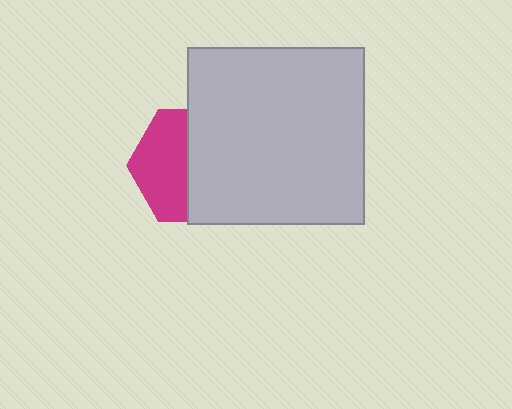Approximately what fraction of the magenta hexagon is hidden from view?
Roughly 54% of the magenta hexagon is hidden behind the light gray square.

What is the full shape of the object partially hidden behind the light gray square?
The partially hidden object is a magenta hexagon.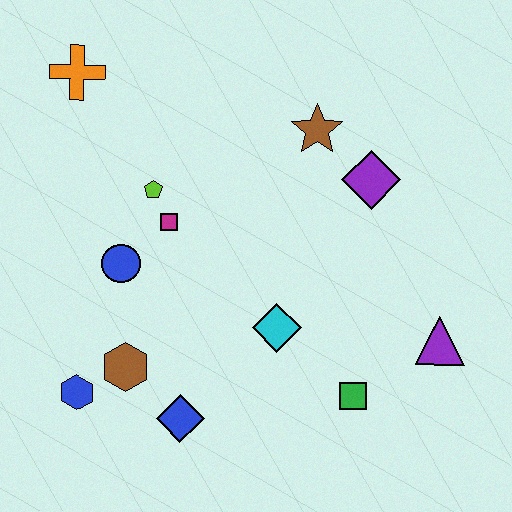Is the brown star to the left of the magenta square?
No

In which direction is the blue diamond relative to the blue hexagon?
The blue diamond is to the right of the blue hexagon.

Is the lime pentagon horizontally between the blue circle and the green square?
Yes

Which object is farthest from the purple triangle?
The orange cross is farthest from the purple triangle.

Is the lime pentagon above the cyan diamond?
Yes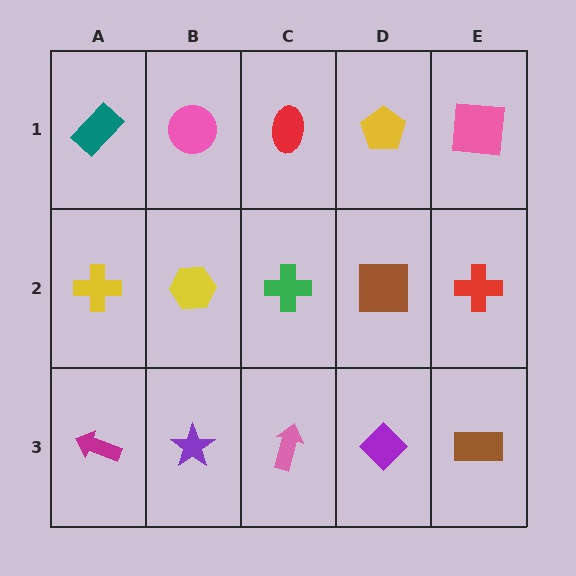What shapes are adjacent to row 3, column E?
A red cross (row 2, column E), a purple diamond (row 3, column D).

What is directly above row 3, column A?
A yellow cross.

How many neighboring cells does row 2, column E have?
3.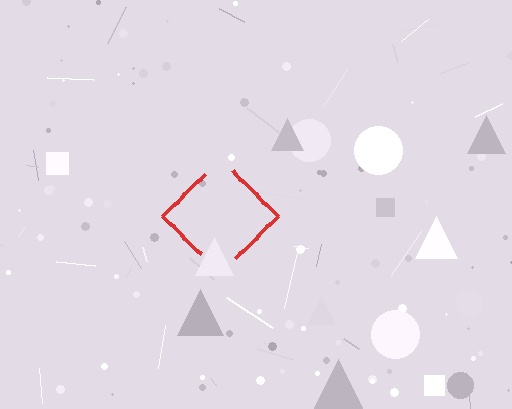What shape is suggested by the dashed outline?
The dashed outline suggests a diamond.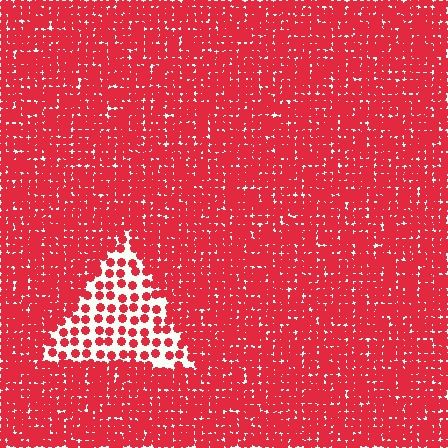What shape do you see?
I see a triangle.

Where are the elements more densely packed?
The elements are more densely packed outside the triangle boundary.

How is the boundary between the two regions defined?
The boundary is defined by a change in element density (approximately 2.6x ratio). All elements are the same color, size, and shape.